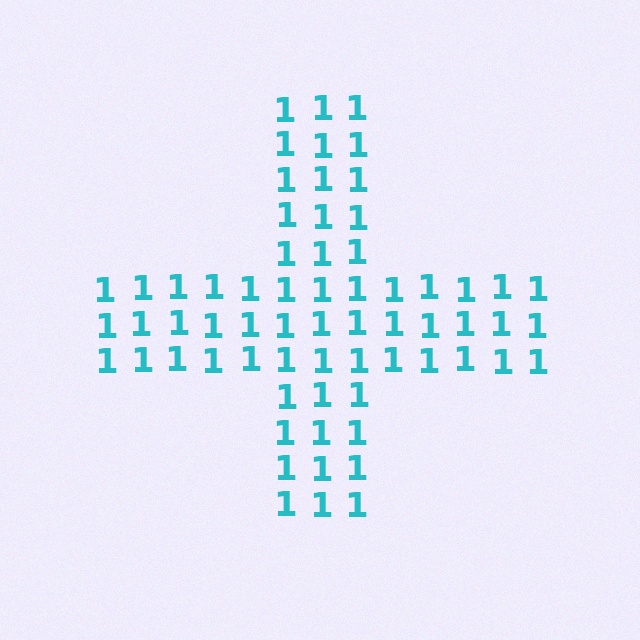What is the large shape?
The large shape is a cross.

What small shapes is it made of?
It is made of small digit 1's.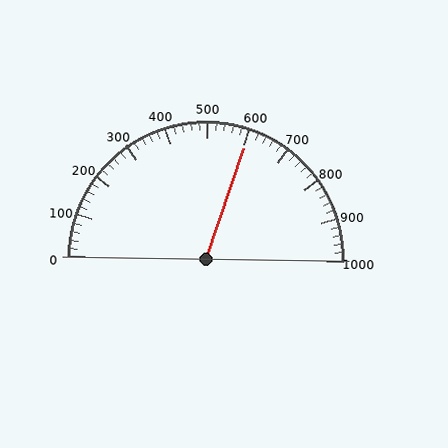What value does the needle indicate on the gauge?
The needle indicates approximately 600.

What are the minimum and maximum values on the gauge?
The gauge ranges from 0 to 1000.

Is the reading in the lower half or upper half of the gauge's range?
The reading is in the upper half of the range (0 to 1000).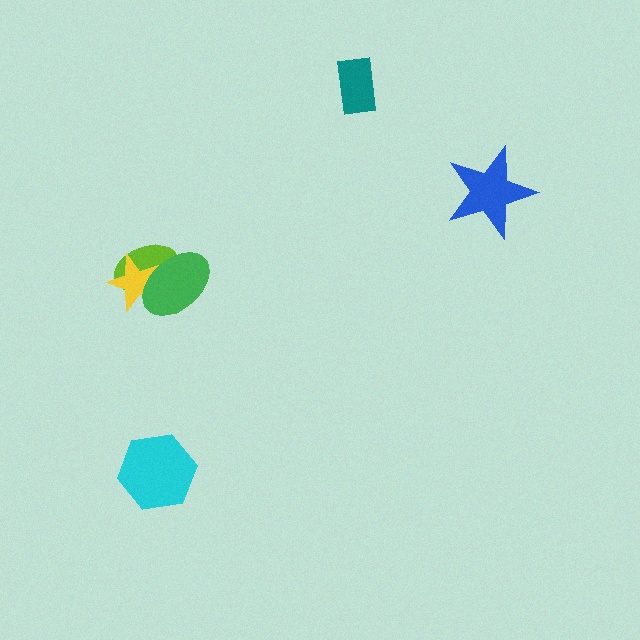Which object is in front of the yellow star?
The green ellipse is in front of the yellow star.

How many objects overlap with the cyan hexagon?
0 objects overlap with the cyan hexagon.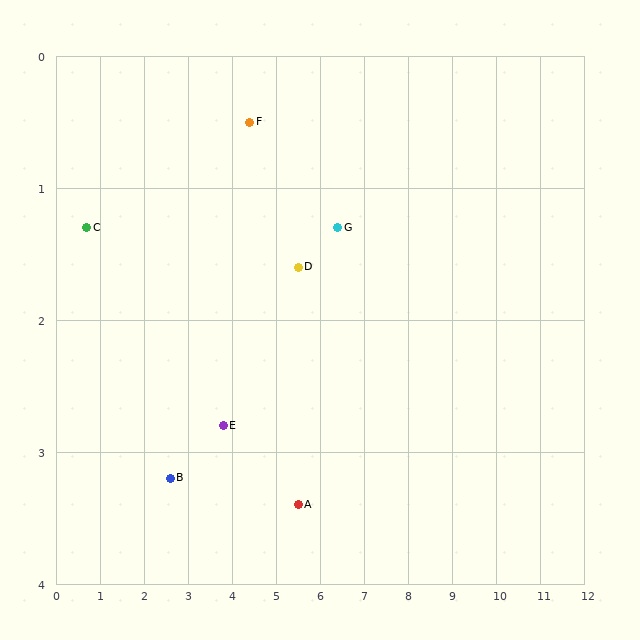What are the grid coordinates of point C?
Point C is at approximately (0.7, 1.3).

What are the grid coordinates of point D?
Point D is at approximately (5.5, 1.6).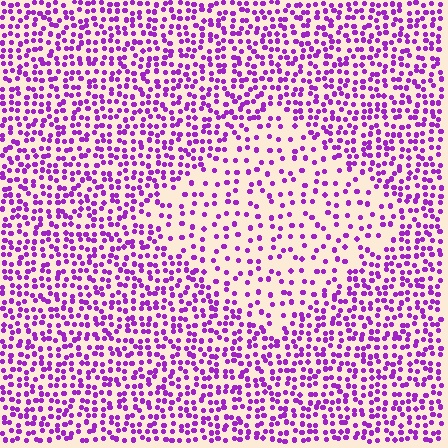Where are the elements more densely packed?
The elements are more densely packed outside the diamond boundary.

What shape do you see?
I see a diamond.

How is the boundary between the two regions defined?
The boundary is defined by a change in element density (approximately 2.1x ratio). All elements are the same color, size, and shape.